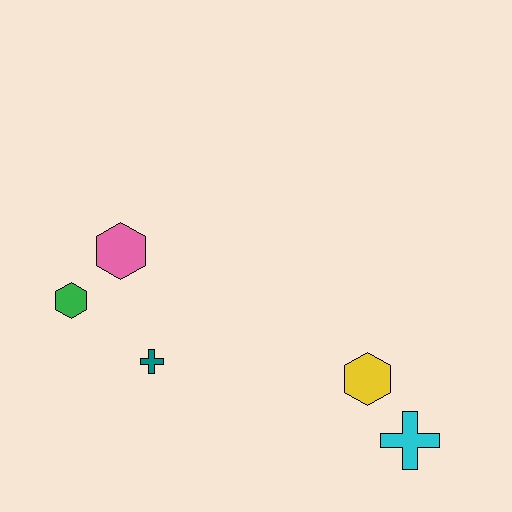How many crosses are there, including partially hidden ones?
There are 2 crosses.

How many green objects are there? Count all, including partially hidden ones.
There is 1 green object.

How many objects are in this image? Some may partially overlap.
There are 5 objects.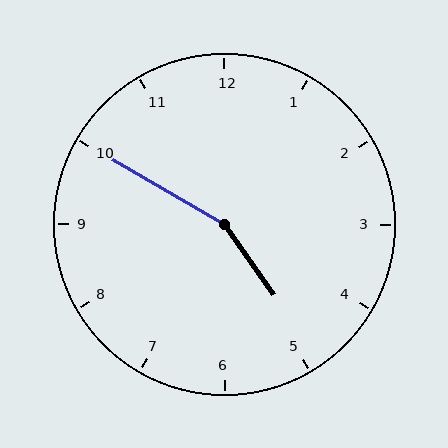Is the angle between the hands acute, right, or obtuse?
It is obtuse.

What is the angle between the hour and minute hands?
Approximately 155 degrees.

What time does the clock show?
4:50.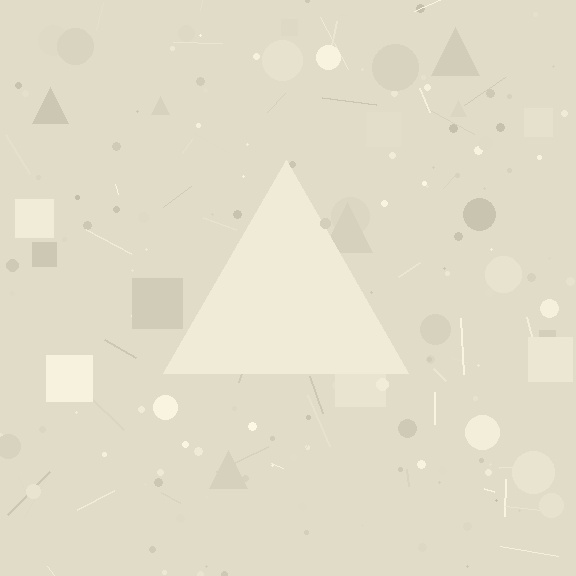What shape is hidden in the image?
A triangle is hidden in the image.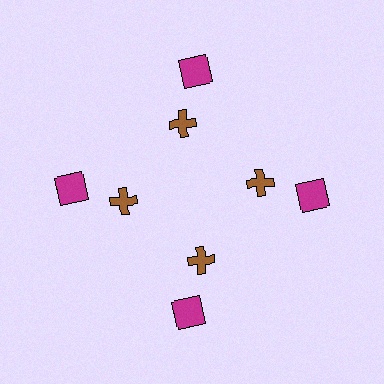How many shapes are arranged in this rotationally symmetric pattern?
There are 8 shapes, arranged in 4 groups of 2.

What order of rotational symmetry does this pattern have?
This pattern has 4-fold rotational symmetry.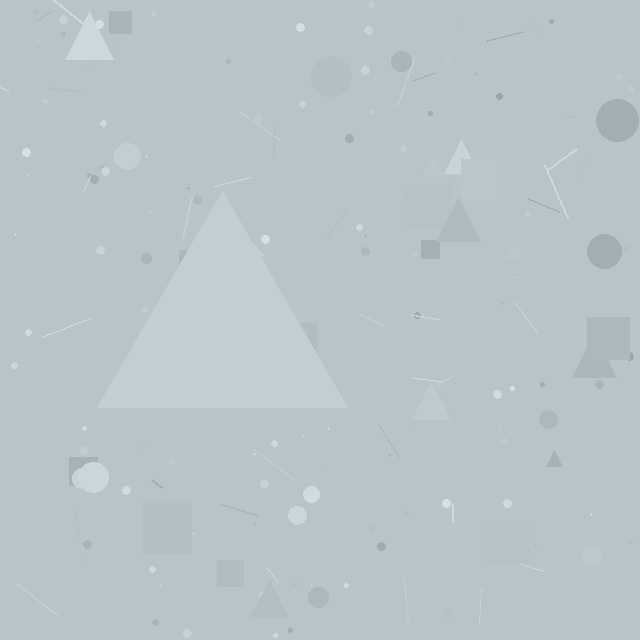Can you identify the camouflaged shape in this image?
The camouflaged shape is a triangle.